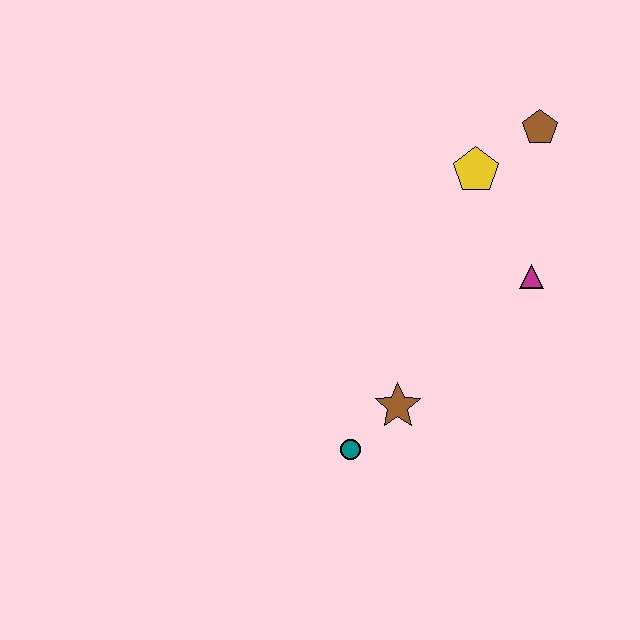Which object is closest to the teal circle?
The brown star is closest to the teal circle.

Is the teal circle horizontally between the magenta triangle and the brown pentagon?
No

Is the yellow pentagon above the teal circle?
Yes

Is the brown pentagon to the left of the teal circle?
No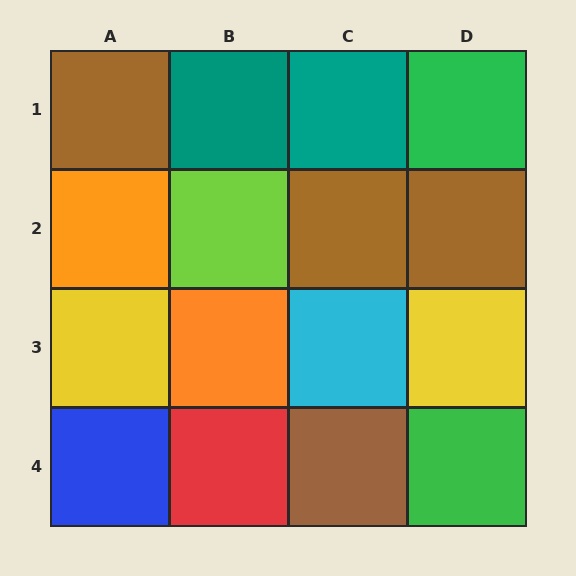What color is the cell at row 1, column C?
Teal.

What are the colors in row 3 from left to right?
Yellow, orange, cyan, yellow.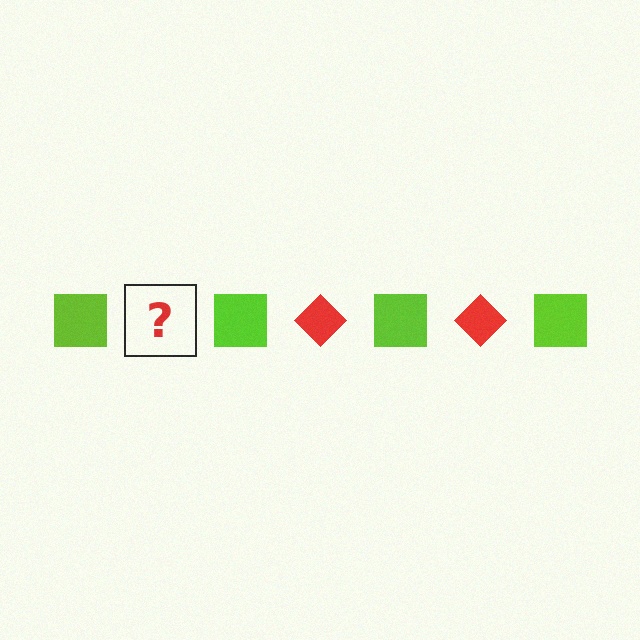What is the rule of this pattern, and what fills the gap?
The rule is that the pattern alternates between lime square and red diamond. The gap should be filled with a red diamond.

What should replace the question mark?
The question mark should be replaced with a red diamond.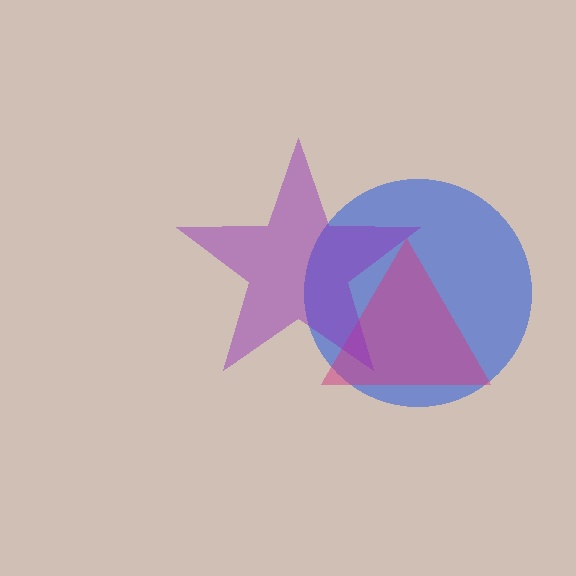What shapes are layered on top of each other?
The layered shapes are: a blue circle, a magenta triangle, a purple star.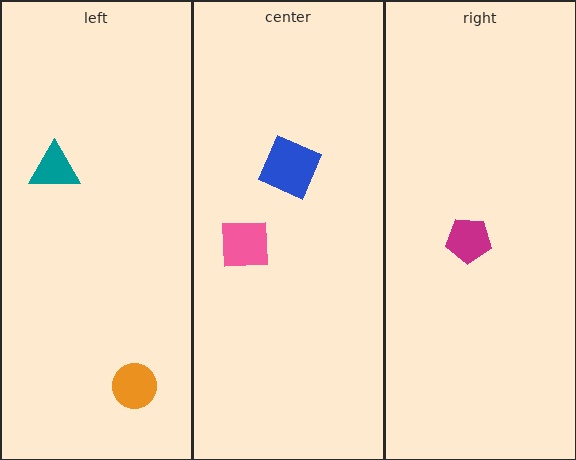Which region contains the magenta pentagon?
The right region.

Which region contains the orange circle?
The left region.